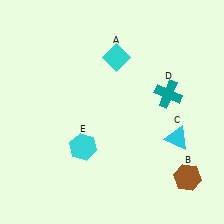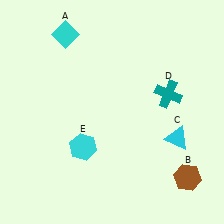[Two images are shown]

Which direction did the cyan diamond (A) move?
The cyan diamond (A) moved left.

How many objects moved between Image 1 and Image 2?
1 object moved between the two images.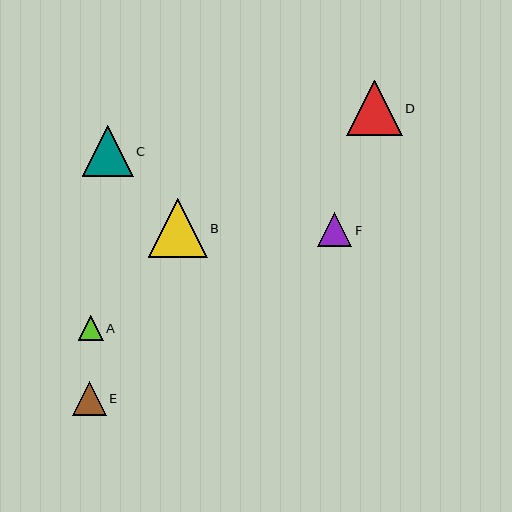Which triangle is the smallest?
Triangle A is the smallest with a size of approximately 25 pixels.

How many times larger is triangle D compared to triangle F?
Triangle D is approximately 1.6 times the size of triangle F.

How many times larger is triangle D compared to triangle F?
Triangle D is approximately 1.6 times the size of triangle F.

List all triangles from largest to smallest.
From largest to smallest: B, D, C, F, E, A.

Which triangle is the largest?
Triangle B is the largest with a size of approximately 59 pixels.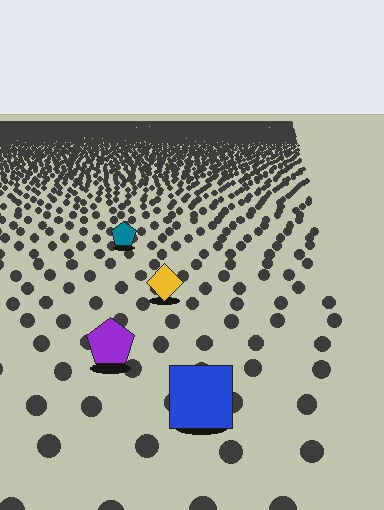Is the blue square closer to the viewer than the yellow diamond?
Yes. The blue square is closer — you can tell from the texture gradient: the ground texture is coarser near it.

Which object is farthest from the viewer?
The teal pentagon is farthest from the viewer. It appears smaller and the ground texture around it is denser.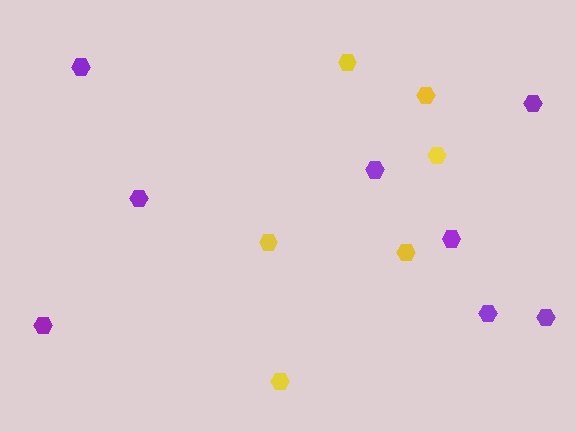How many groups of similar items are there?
There are 2 groups: one group of purple hexagons (8) and one group of yellow hexagons (6).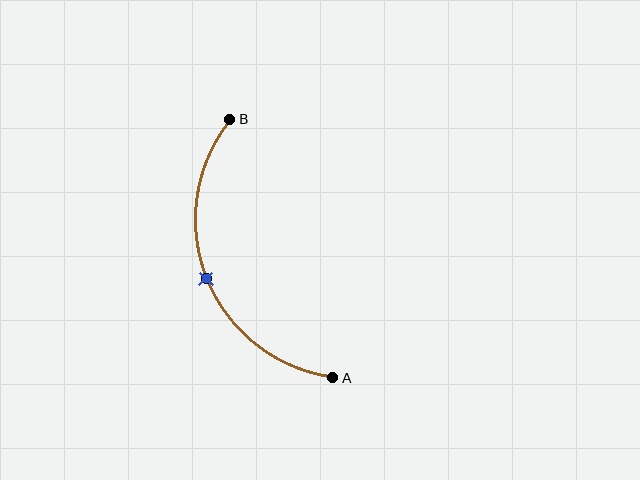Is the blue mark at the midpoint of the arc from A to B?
Yes. The blue mark lies on the arc at equal arc-length from both A and B — it is the arc midpoint.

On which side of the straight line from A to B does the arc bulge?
The arc bulges to the left of the straight line connecting A and B.